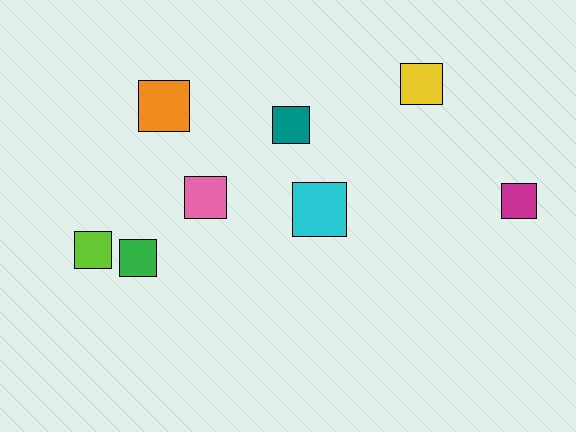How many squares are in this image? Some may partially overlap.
There are 8 squares.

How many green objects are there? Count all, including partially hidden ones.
There is 1 green object.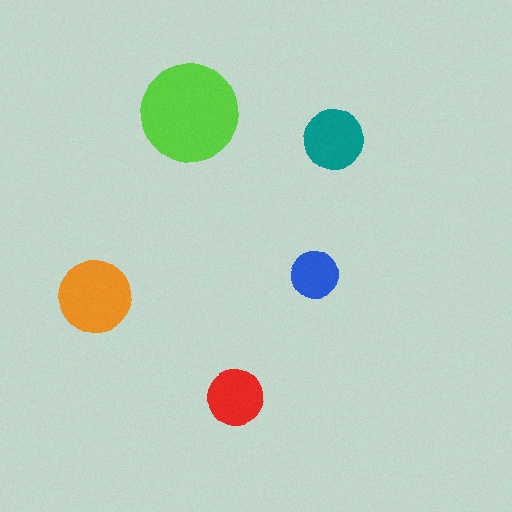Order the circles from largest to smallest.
the lime one, the orange one, the teal one, the red one, the blue one.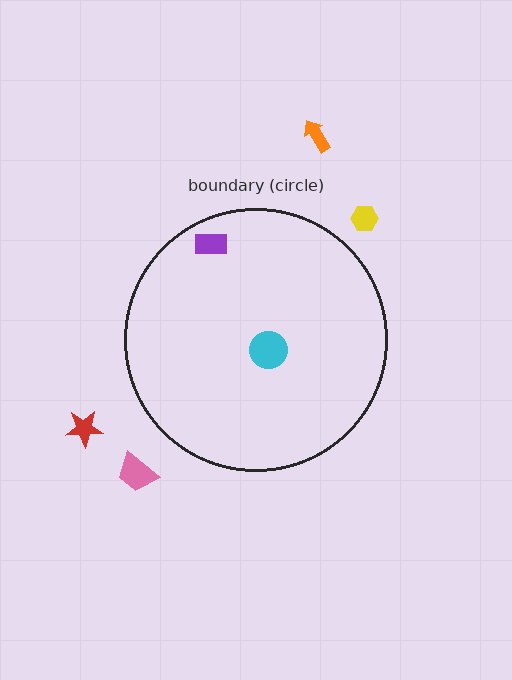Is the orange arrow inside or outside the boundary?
Outside.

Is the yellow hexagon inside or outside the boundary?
Outside.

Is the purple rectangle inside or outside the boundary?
Inside.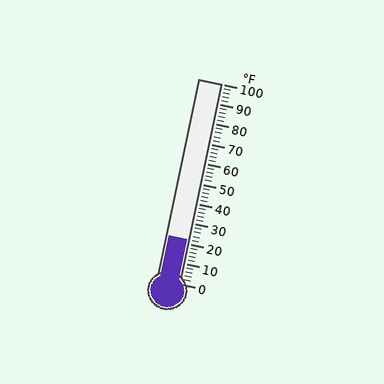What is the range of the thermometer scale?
The thermometer scale ranges from 0°F to 100°F.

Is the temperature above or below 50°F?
The temperature is below 50°F.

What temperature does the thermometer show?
The thermometer shows approximately 22°F.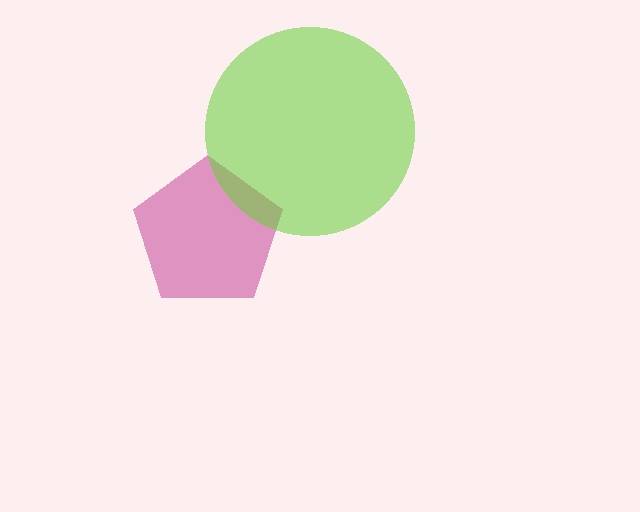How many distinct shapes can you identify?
There are 2 distinct shapes: a magenta pentagon, a lime circle.